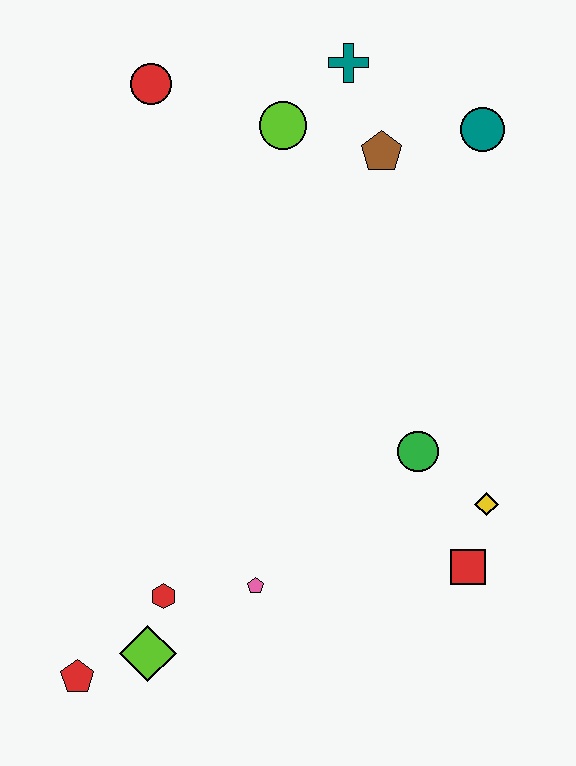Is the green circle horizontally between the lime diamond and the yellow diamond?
Yes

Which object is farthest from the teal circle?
The red pentagon is farthest from the teal circle.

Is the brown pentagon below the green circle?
No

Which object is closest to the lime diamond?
The red hexagon is closest to the lime diamond.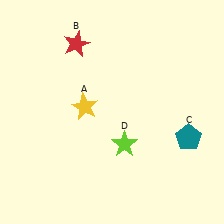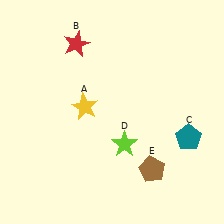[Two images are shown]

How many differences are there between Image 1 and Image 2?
There is 1 difference between the two images.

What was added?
A brown pentagon (E) was added in Image 2.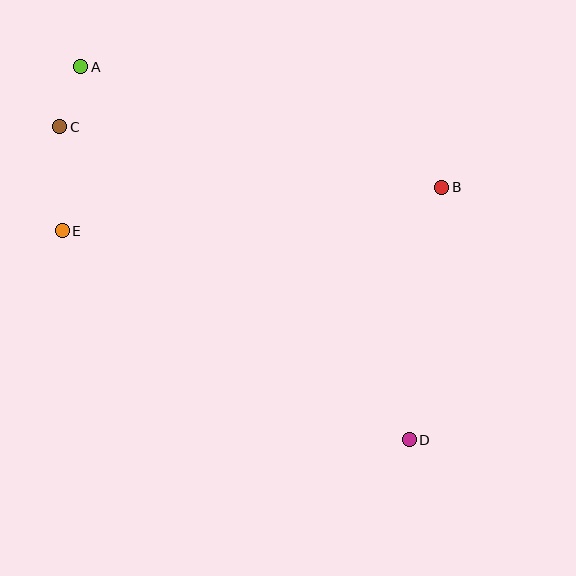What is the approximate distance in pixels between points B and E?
The distance between B and E is approximately 382 pixels.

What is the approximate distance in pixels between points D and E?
The distance between D and E is approximately 405 pixels.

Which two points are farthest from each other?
Points A and D are farthest from each other.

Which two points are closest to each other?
Points A and C are closest to each other.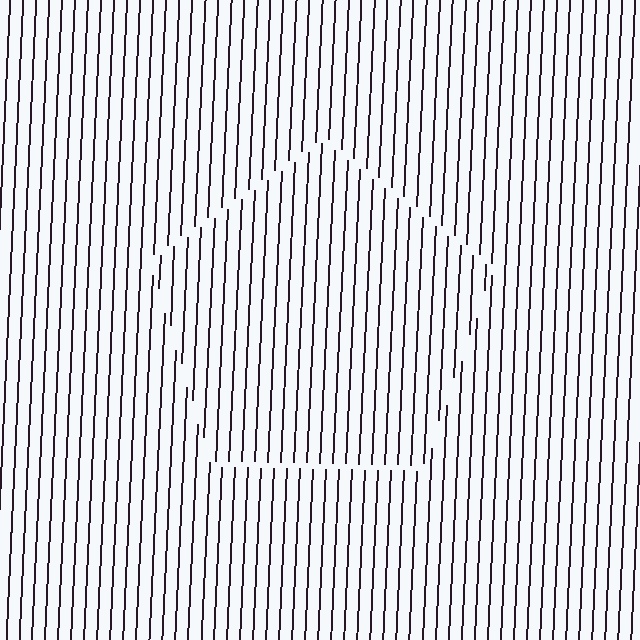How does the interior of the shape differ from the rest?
The interior of the shape contains the same grating, shifted by half a period — the contour is defined by the phase discontinuity where line-ends from the inner and outer gratings abut.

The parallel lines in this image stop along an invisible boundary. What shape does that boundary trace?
An illusory pentagon. The interior of the shape contains the same grating, shifted by half a period — the contour is defined by the phase discontinuity where line-ends from the inner and outer gratings abut.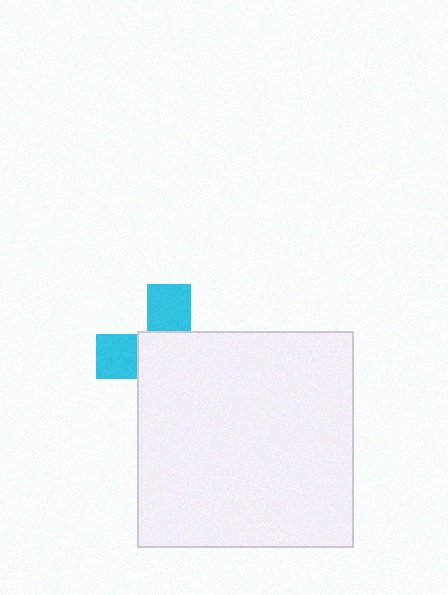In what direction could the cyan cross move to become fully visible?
The cyan cross could move toward the upper-left. That would shift it out from behind the white square entirely.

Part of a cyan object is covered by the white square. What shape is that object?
It is a cross.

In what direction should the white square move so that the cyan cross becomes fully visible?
The white square should move toward the lower-right. That is the shortest direction to clear the overlap and leave the cyan cross fully visible.